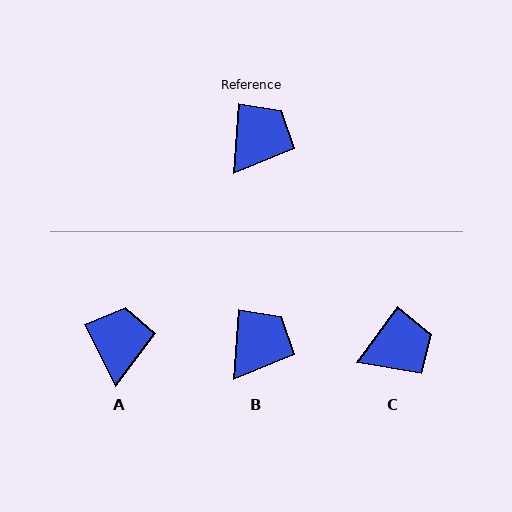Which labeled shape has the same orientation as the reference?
B.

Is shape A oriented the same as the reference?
No, it is off by about 31 degrees.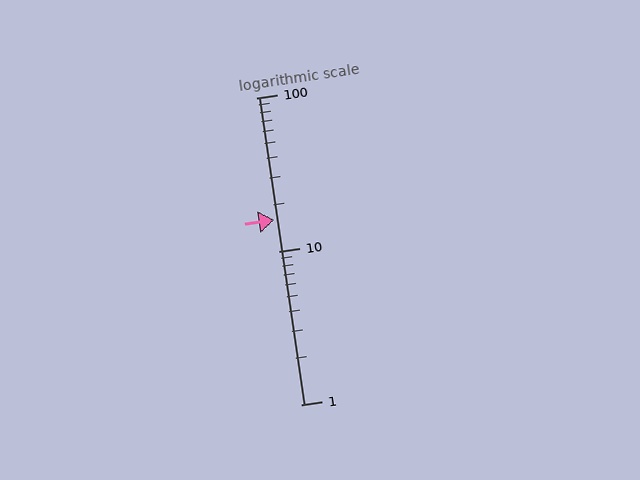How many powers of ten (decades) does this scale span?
The scale spans 2 decades, from 1 to 100.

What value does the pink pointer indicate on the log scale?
The pointer indicates approximately 16.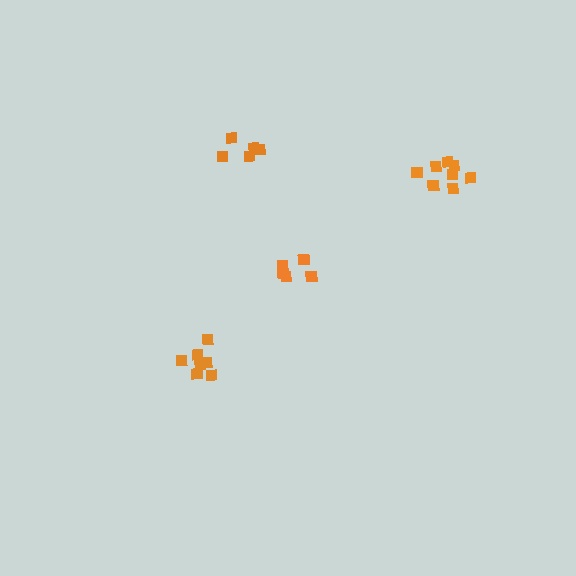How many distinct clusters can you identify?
There are 4 distinct clusters.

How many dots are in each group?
Group 1: 5 dots, Group 2: 5 dots, Group 3: 8 dots, Group 4: 7 dots (25 total).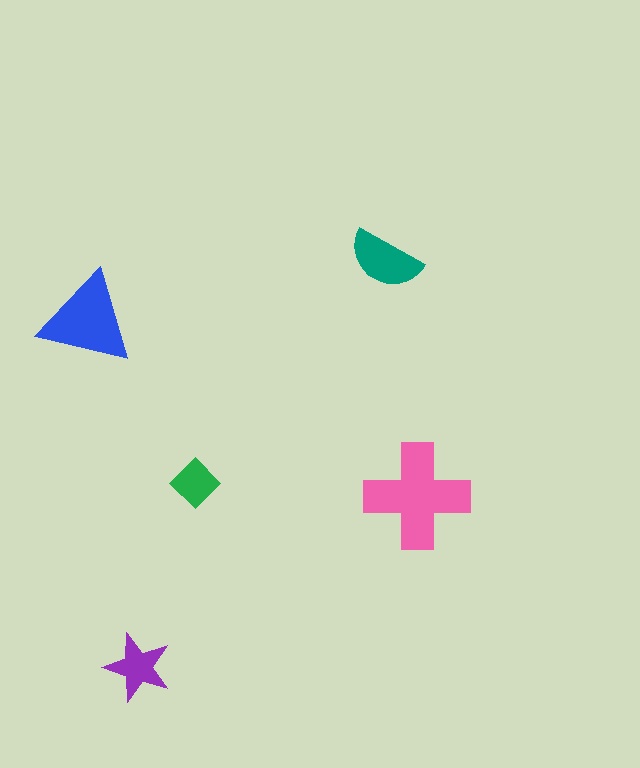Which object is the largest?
The pink cross.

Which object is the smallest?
The green diamond.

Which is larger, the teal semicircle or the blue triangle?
The blue triangle.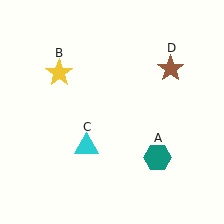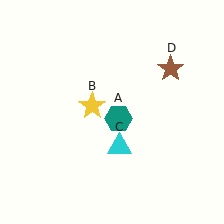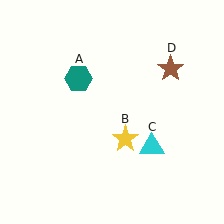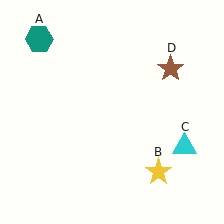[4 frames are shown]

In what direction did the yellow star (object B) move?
The yellow star (object B) moved down and to the right.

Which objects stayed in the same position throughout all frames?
Brown star (object D) remained stationary.